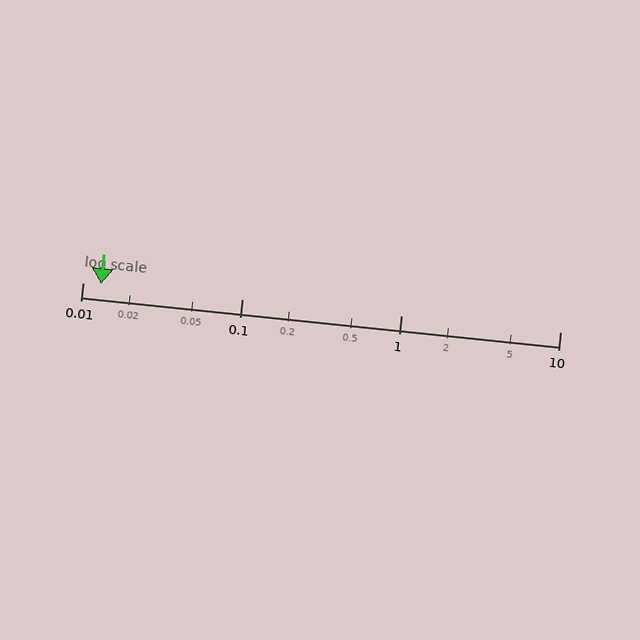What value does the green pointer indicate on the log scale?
The pointer indicates approximately 0.013.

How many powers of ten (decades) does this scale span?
The scale spans 3 decades, from 0.01 to 10.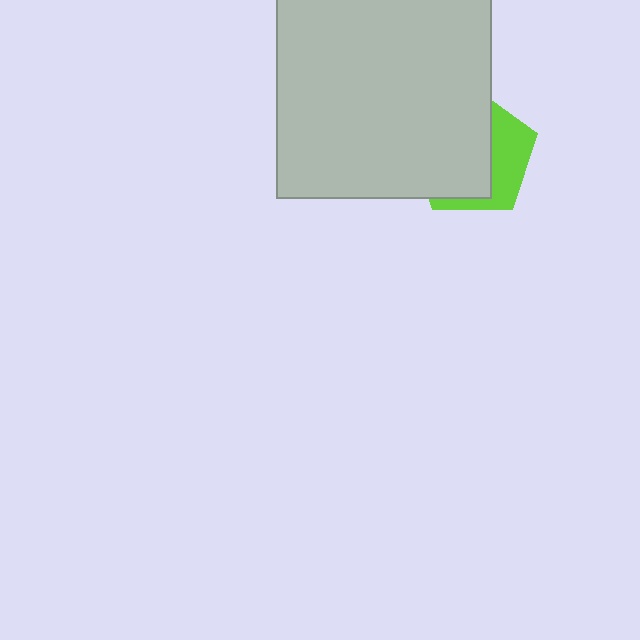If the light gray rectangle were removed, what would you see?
You would see the complete lime pentagon.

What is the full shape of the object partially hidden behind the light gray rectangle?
The partially hidden object is a lime pentagon.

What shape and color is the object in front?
The object in front is a light gray rectangle.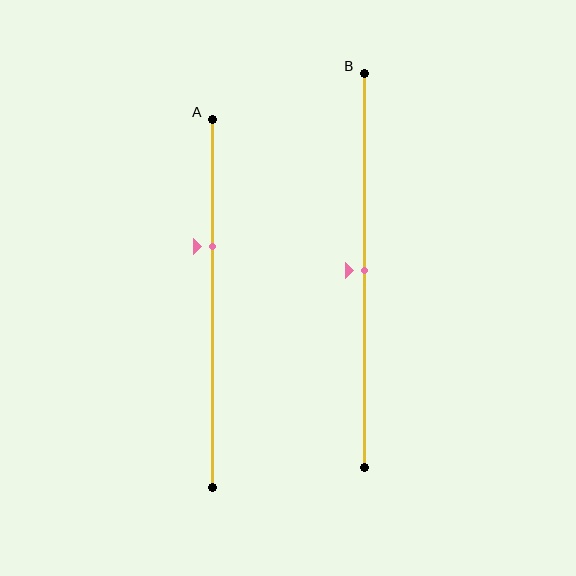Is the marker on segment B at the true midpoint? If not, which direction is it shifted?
Yes, the marker on segment B is at the true midpoint.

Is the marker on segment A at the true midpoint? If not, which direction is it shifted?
No, the marker on segment A is shifted upward by about 15% of the segment length.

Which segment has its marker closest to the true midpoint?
Segment B has its marker closest to the true midpoint.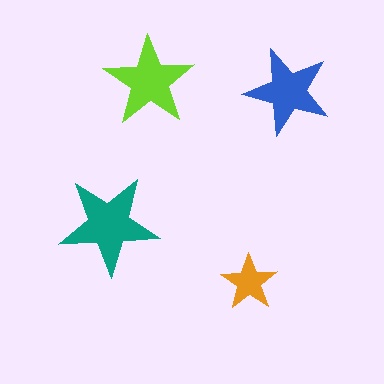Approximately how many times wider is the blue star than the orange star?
About 1.5 times wider.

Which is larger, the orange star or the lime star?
The lime one.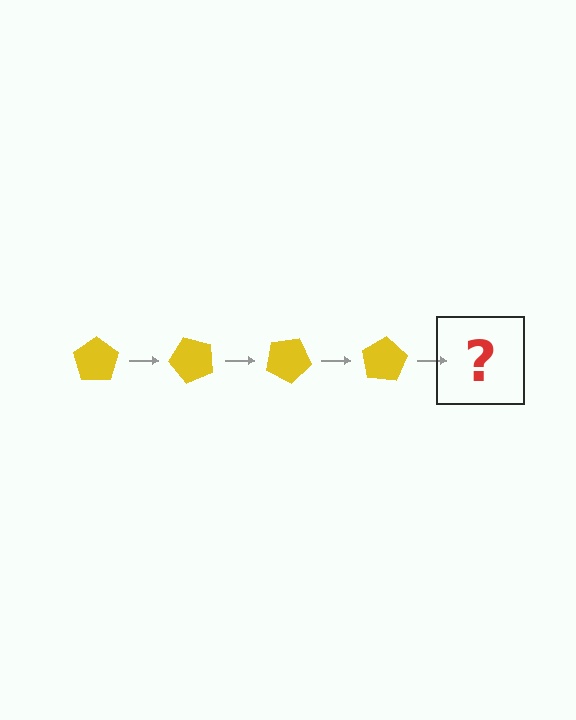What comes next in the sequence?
The next element should be a yellow pentagon rotated 200 degrees.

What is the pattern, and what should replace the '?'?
The pattern is that the pentagon rotates 50 degrees each step. The '?' should be a yellow pentagon rotated 200 degrees.